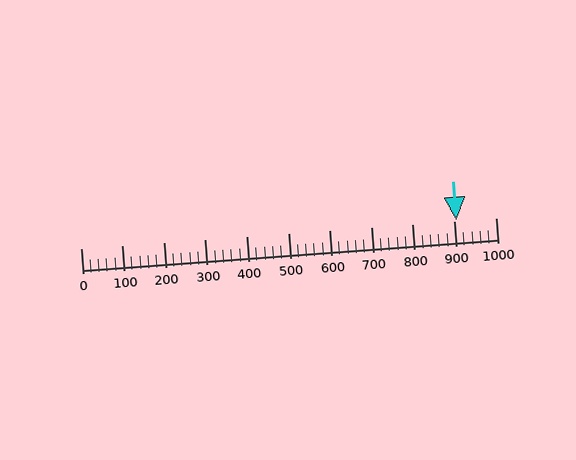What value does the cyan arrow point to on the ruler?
The cyan arrow points to approximately 905.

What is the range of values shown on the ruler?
The ruler shows values from 0 to 1000.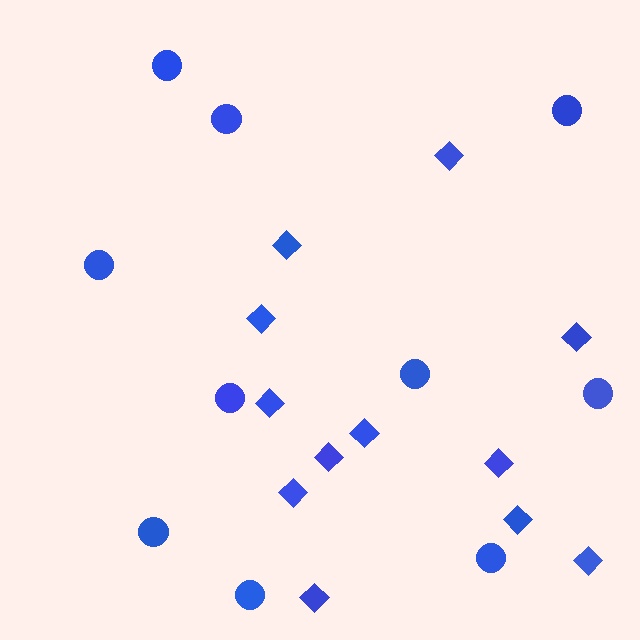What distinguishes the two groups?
There are 2 groups: one group of circles (10) and one group of diamonds (12).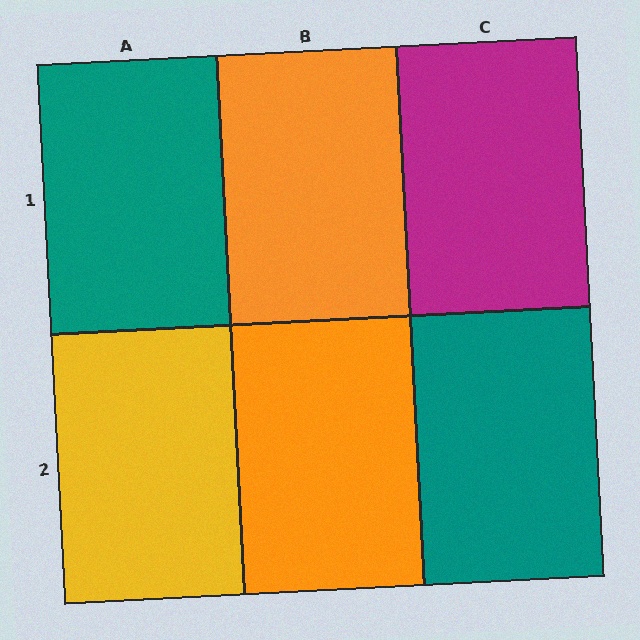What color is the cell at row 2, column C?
Teal.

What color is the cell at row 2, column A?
Yellow.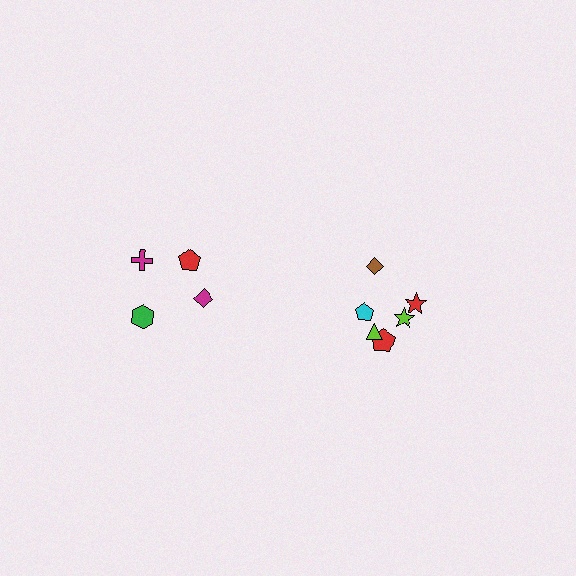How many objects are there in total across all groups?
There are 10 objects.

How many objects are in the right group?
There are 6 objects.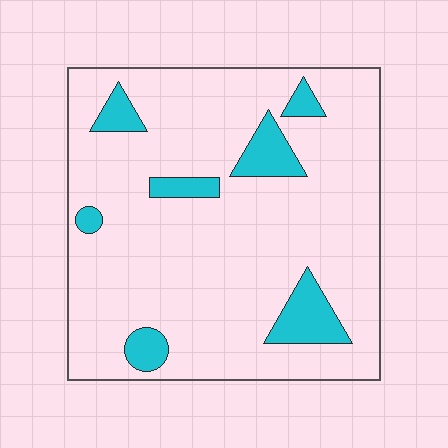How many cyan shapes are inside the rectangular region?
7.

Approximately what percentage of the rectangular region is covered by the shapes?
Approximately 15%.